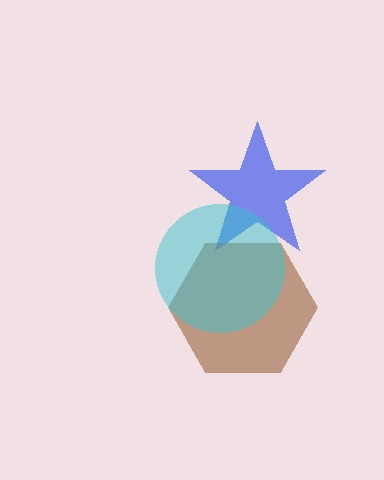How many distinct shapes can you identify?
There are 3 distinct shapes: a blue star, a brown hexagon, a cyan circle.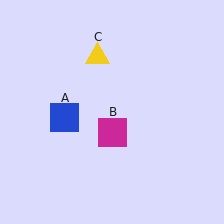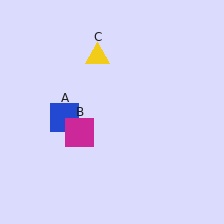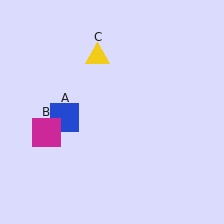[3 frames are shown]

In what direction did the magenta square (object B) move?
The magenta square (object B) moved left.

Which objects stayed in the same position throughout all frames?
Blue square (object A) and yellow triangle (object C) remained stationary.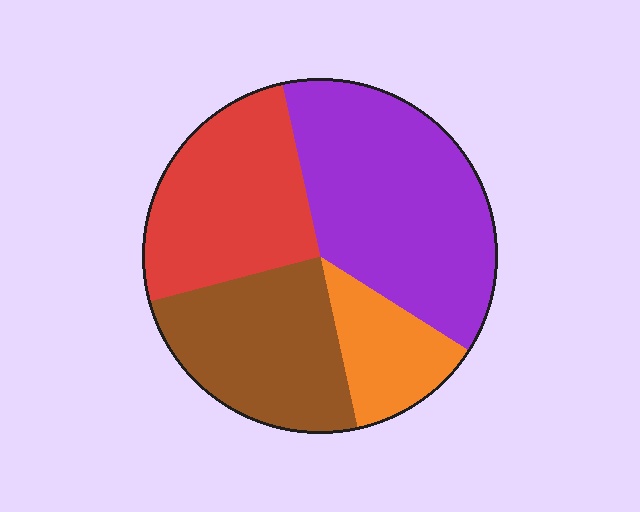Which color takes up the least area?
Orange, at roughly 15%.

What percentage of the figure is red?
Red takes up about one quarter (1/4) of the figure.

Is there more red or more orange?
Red.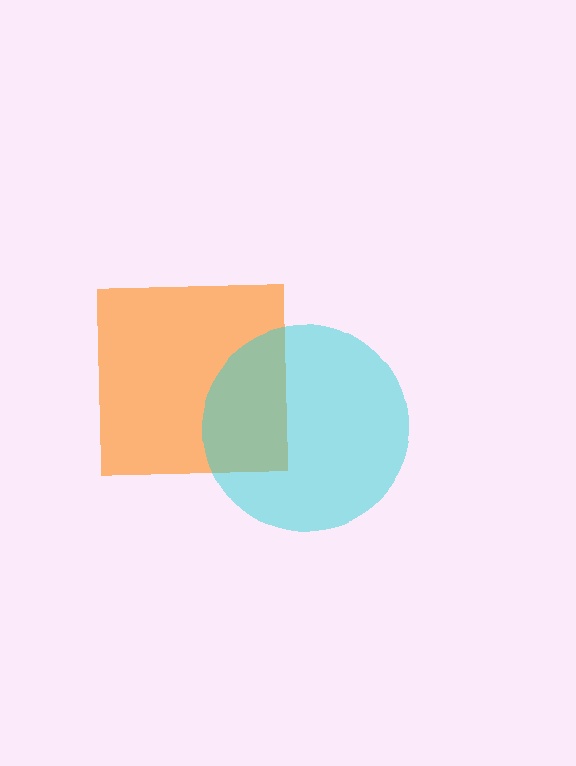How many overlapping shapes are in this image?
There are 2 overlapping shapes in the image.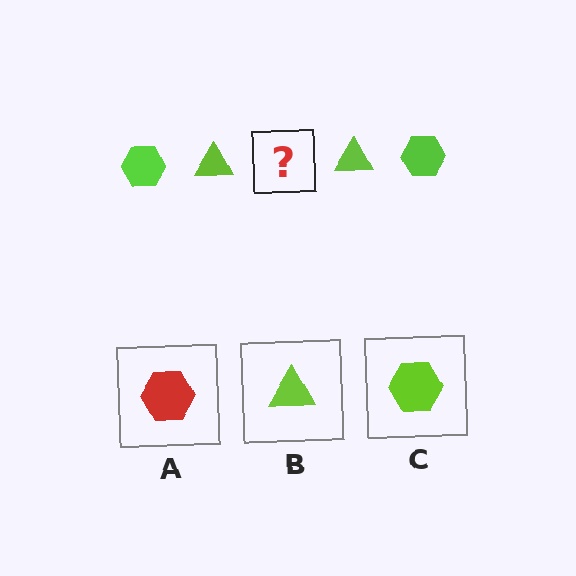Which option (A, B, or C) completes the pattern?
C.